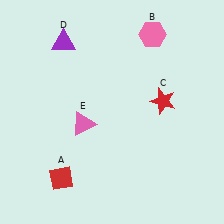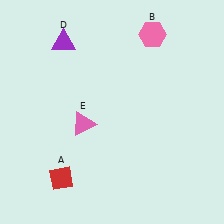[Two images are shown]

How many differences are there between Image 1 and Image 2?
There is 1 difference between the two images.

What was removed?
The red star (C) was removed in Image 2.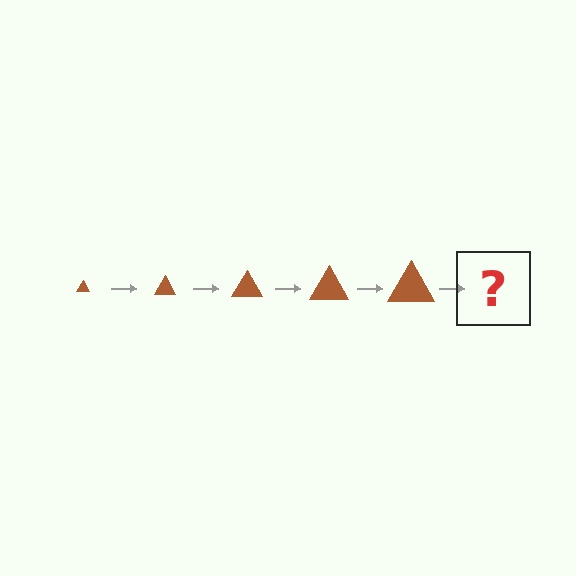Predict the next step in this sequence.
The next step is a brown triangle, larger than the previous one.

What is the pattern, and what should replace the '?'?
The pattern is that the triangle gets progressively larger each step. The '?' should be a brown triangle, larger than the previous one.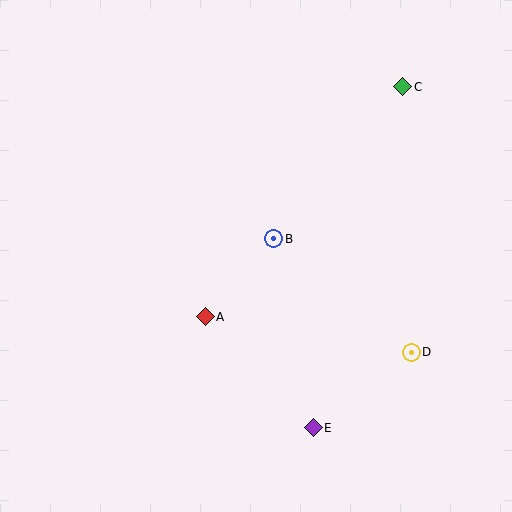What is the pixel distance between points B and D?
The distance between B and D is 178 pixels.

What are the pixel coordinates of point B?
Point B is at (274, 239).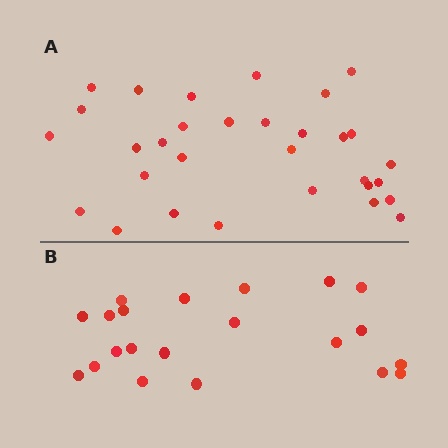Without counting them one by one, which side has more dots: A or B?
Region A (the top region) has more dots.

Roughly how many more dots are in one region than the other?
Region A has roughly 10 or so more dots than region B.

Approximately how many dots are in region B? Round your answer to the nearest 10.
About 20 dots. (The exact count is 21, which rounds to 20.)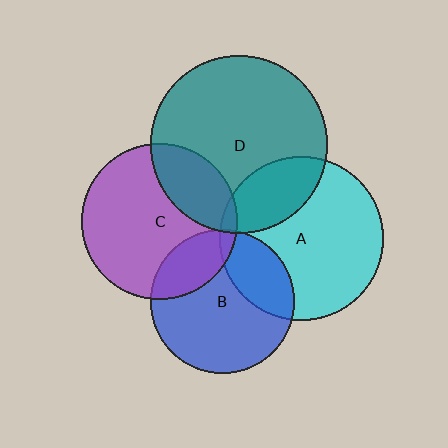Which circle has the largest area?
Circle D (teal).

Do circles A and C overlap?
Yes.